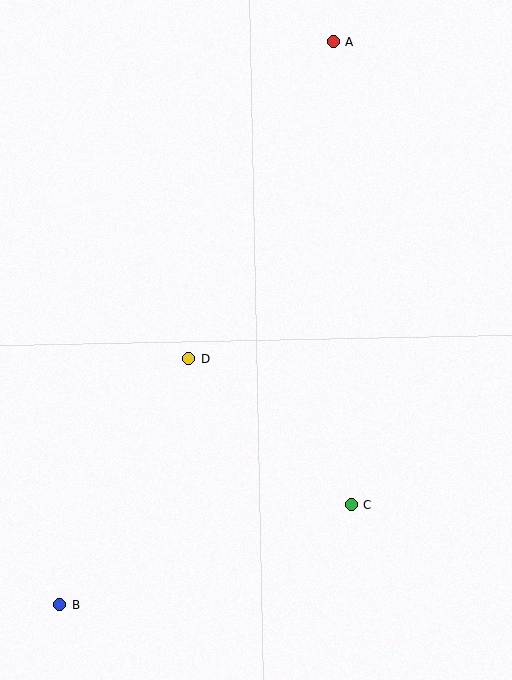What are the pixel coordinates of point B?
Point B is at (60, 605).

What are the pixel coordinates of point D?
Point D is at (189, 359).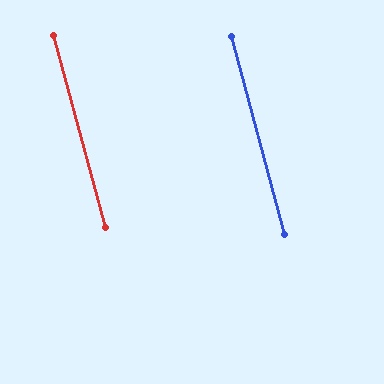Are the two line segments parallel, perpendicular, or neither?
Parallel — their directions differ by only 0.1°.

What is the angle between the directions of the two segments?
Approximately 0 degrees.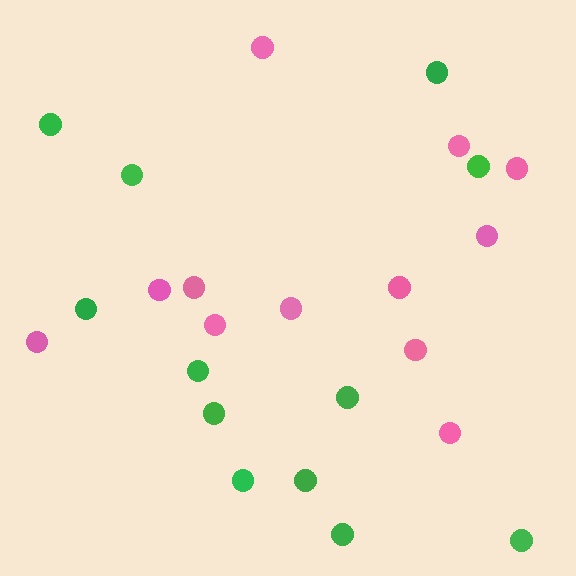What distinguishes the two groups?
There are 2 groups: one group of green circles (12) and one group of pink circles (12).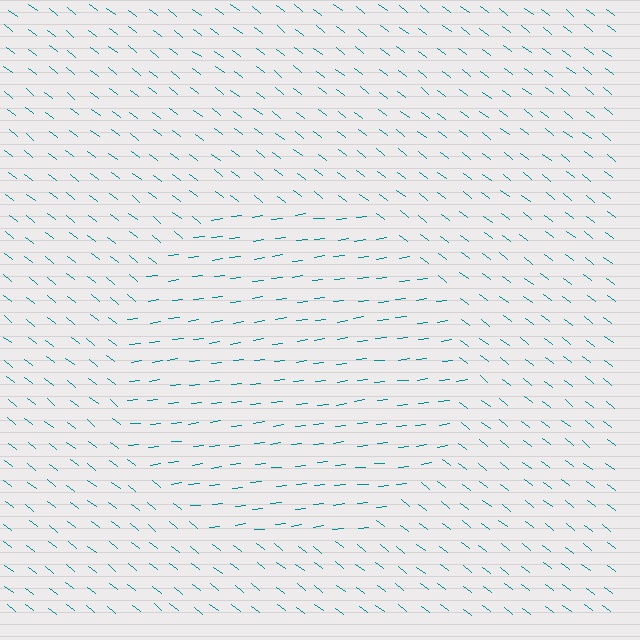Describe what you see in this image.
The image is filled with small teal line segments. A circle region in the image has lines oriented differently from the surrounding lines, creating a visible texture boundary.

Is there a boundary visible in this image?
Yes, there is a texture boundary formed by a change in line orientation.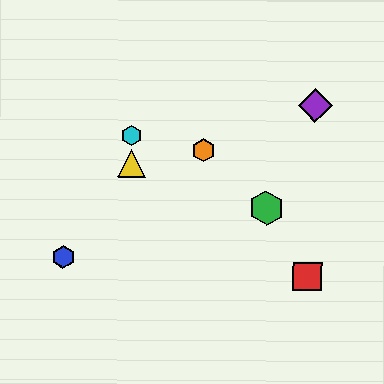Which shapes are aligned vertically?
The yellow triangle, the cyan hexagon are aligned vertically.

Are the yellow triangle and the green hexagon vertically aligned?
No, the yellow triangle is at x≈132 and the green hexagon is at x≈266.